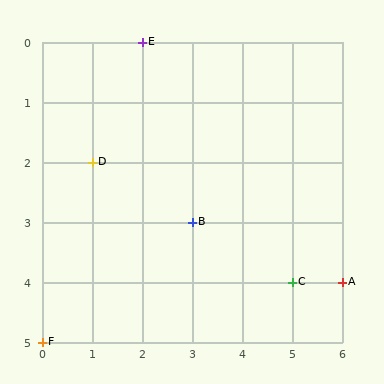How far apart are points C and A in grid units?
Points C and A are 1 column apart.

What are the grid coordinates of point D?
Point D is at grid coordinates (1, 2).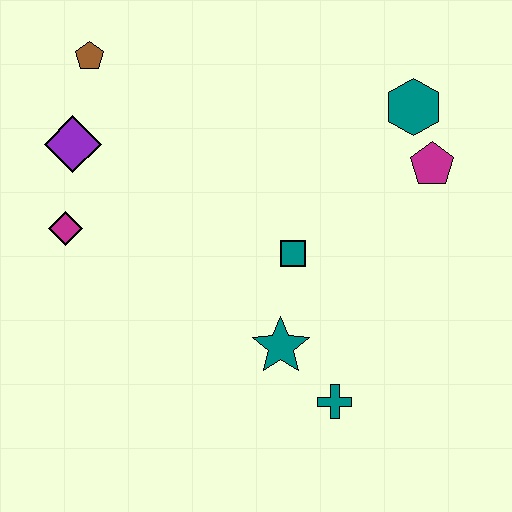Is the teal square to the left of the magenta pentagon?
Yes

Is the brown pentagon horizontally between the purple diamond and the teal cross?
Yes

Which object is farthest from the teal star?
The brown pentagon is farthest from the teal star.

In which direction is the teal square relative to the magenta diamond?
The teal square is to the right of the magenta diamond.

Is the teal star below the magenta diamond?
Yes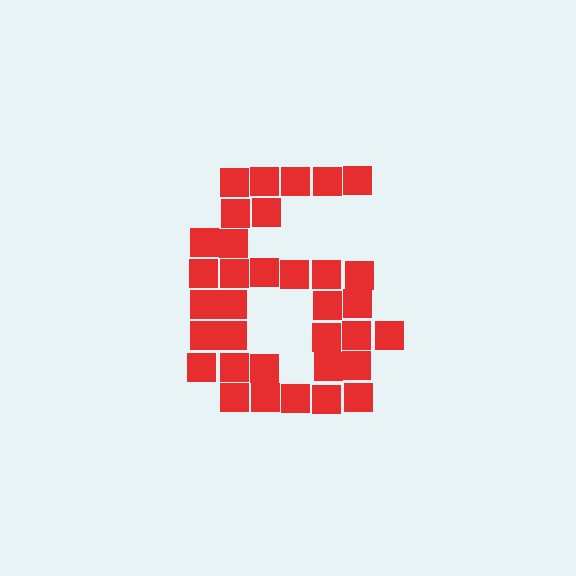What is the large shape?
The large shape is the digit 6.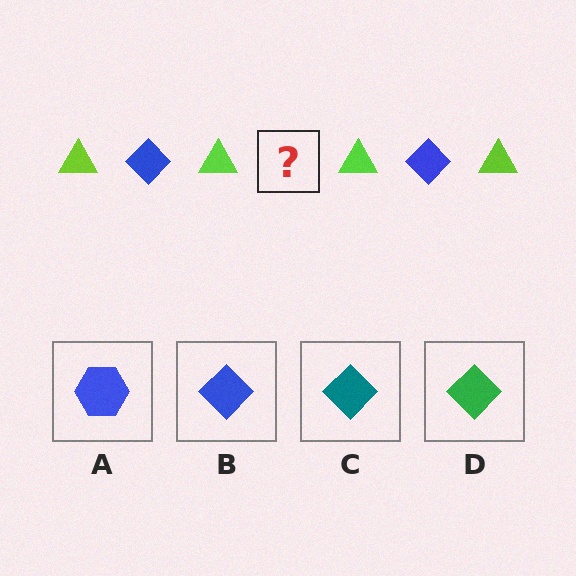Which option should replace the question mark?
Option B.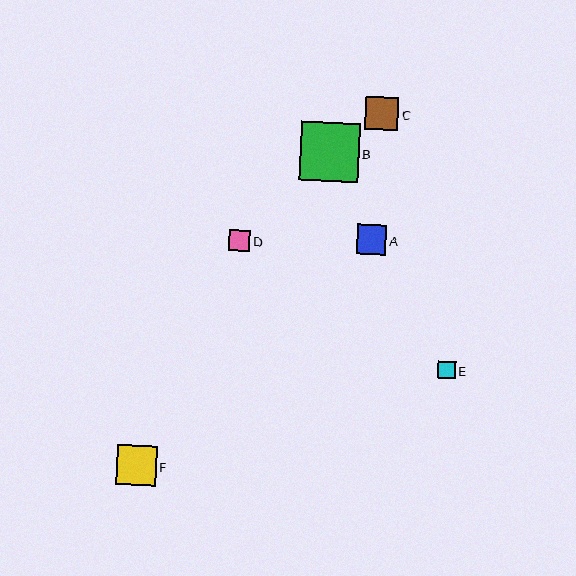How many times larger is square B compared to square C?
Square B is approximately 1.8 times the size of square C.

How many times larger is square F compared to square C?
Square F is approximately 1.2 times the size of square C.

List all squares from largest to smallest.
From largest to smallest: B, F, C, A, D, E.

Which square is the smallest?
Square E is the smallest with a size of approximately 17 pixels.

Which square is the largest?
Square B is the largest with a size of approximately 59 pixels.